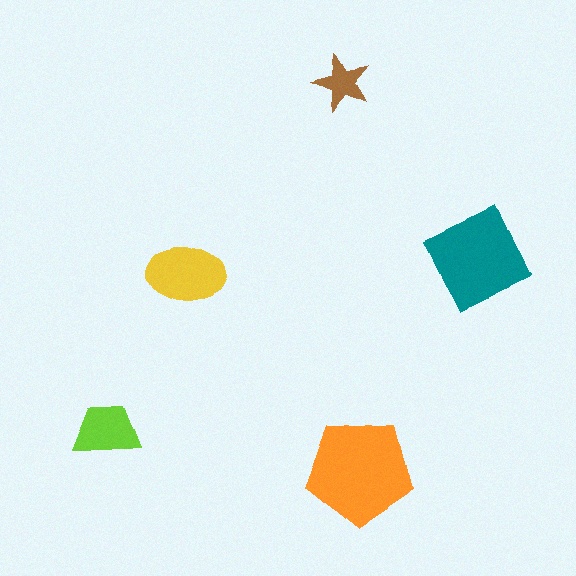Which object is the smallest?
The brown star.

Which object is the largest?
The orange pentagon.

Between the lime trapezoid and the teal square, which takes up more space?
The teal square.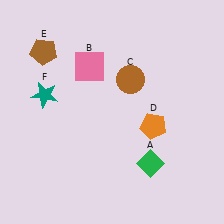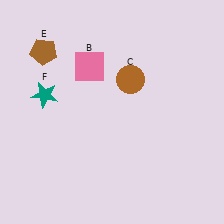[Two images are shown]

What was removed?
The orange pentagon (D), the green diamond (A) were removed in Image 2.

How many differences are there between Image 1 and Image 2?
There are 2 differences between the two images.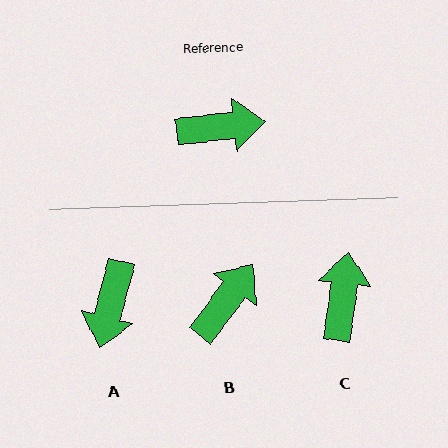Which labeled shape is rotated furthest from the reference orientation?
A, about 111 degrees away.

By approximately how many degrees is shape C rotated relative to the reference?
Approximately 76 degrees counter-clockwise.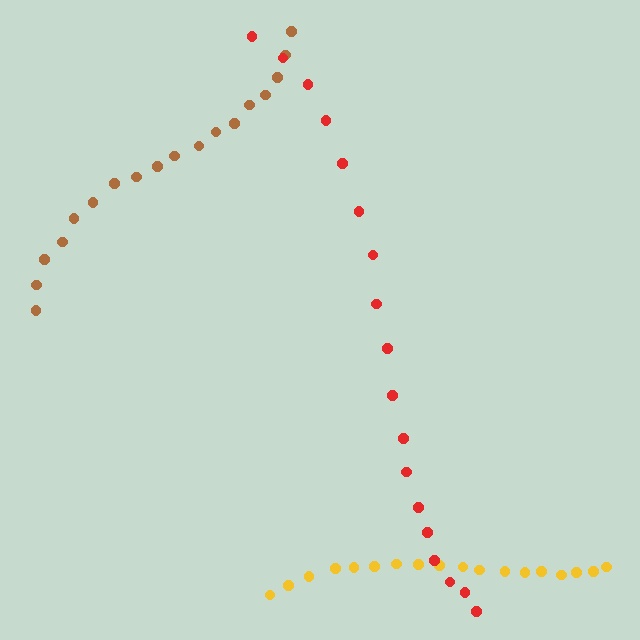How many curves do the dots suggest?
There are 3 distinct paths.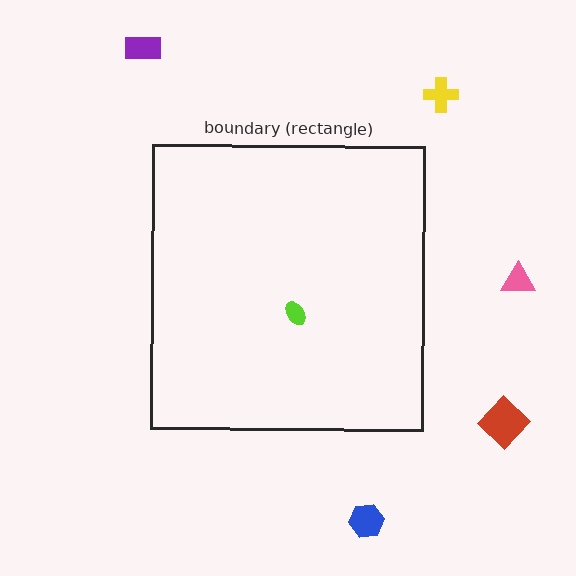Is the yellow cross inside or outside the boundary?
Outside.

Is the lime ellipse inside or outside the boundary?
Inside.